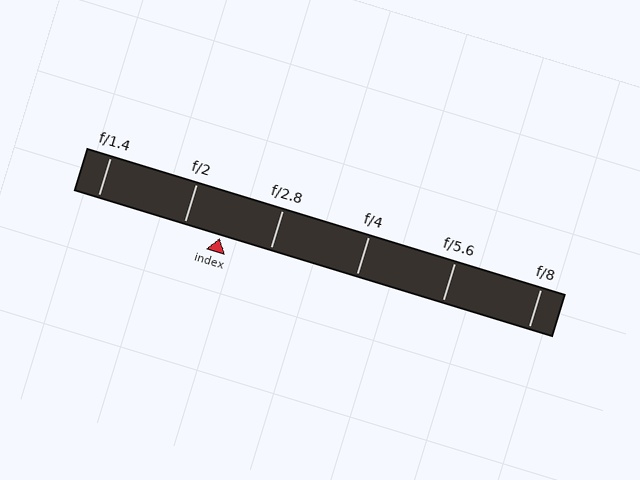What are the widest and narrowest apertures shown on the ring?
The widest aperture shown is f/1.4 and the narrowest is f/8.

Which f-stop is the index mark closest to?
The index mark is closest to f/2.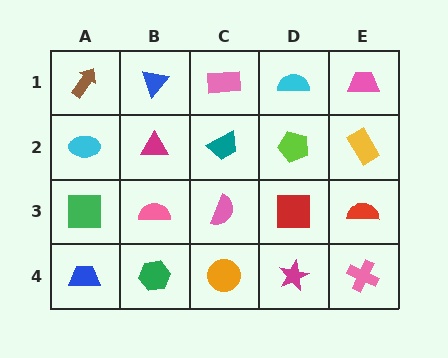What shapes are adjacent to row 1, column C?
A teal trapezoid (row 2, column C), a blue triangle (row 1, column B), a cyan semicircle (row 1, column D).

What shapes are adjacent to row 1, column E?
A yellow rectangle (row 2, column E), a cyan semicircle (row 1, column D).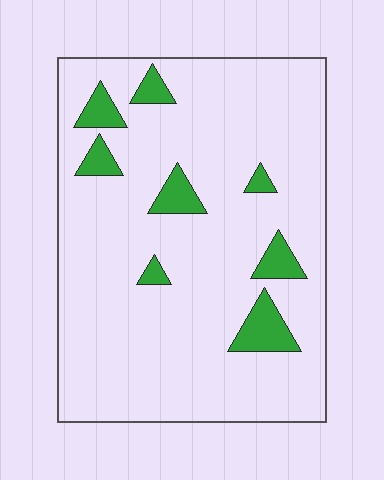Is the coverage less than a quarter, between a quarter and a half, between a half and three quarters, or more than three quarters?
Less than a quarter.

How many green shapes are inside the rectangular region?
8.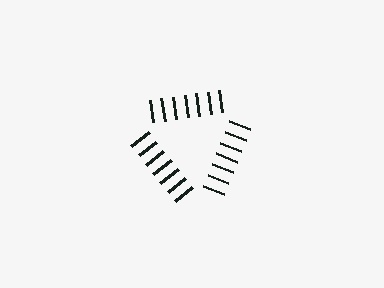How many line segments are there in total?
21 — 7 along each of the 3 edges.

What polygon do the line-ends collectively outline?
An illusory triangle — the line segments terminate on its edges but no continuous stroke is drawn.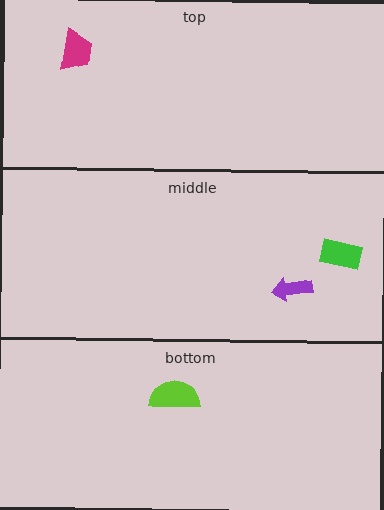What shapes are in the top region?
The magenta trapezoid.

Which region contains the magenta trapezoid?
The top region.